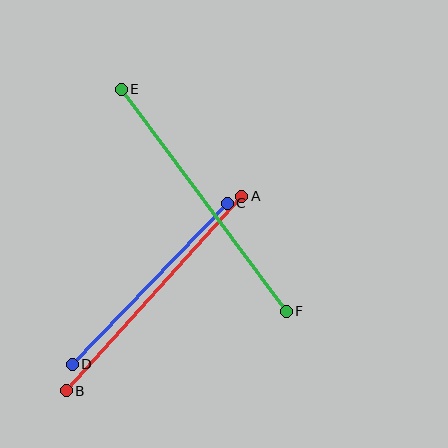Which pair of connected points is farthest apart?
Points E and F are farthest apart.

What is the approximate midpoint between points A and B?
The midpoint is at approximately (154, 294) pixels.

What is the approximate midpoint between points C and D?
The midpoint is at approximately (150, 284) pixels.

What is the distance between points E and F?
The distance is approximately 277 pixels.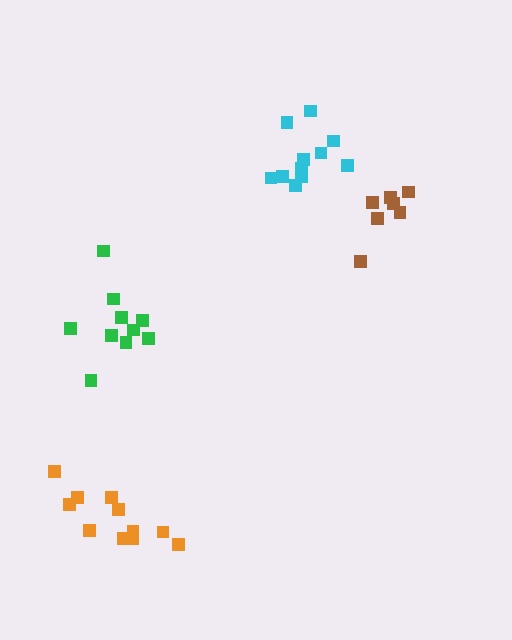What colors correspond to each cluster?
The clusters are colored: green, orange, cyan, brown.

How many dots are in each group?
Group 1: 10 dots, Group 2: 11 dots, Group 3: 11 dots, Group 4: 7 dots (39 total).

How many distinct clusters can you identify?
There are 4 distinct clusters.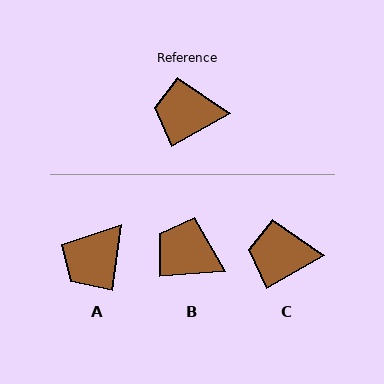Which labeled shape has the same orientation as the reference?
C.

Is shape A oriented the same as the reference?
No, it is off by about 53 degrees.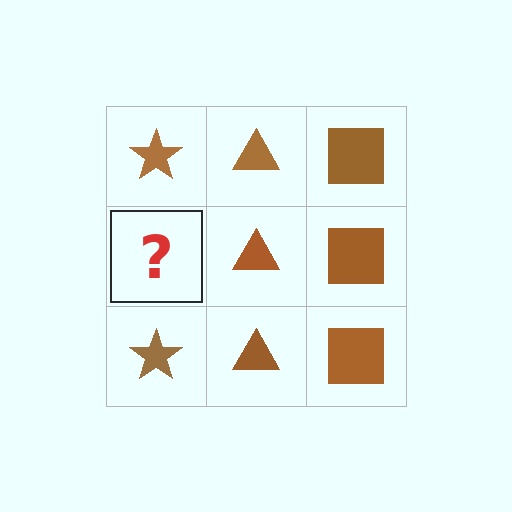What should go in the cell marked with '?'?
The missing cell should contain a brown star.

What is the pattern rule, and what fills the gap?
The rule is that each column has a consistent shape. The gap should be filled with a brown star.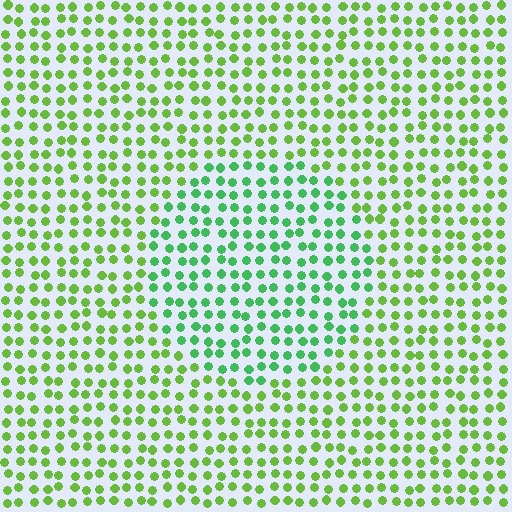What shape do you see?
I see a circle.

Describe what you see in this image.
The image is filled with small lime elements in a uniform arrangement. A circle-shaped region is visible where the elements are tinted to a slightly different hue, forming a subtle color boundary.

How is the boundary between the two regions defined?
The boundary is defined purely by a slight shift in hue (about 34 degrees). Spacing, size, and orientation are identical on both sides.